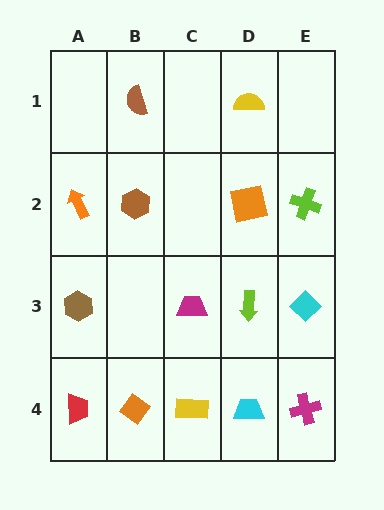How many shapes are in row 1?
2 shapes.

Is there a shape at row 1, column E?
No, that cell is empty.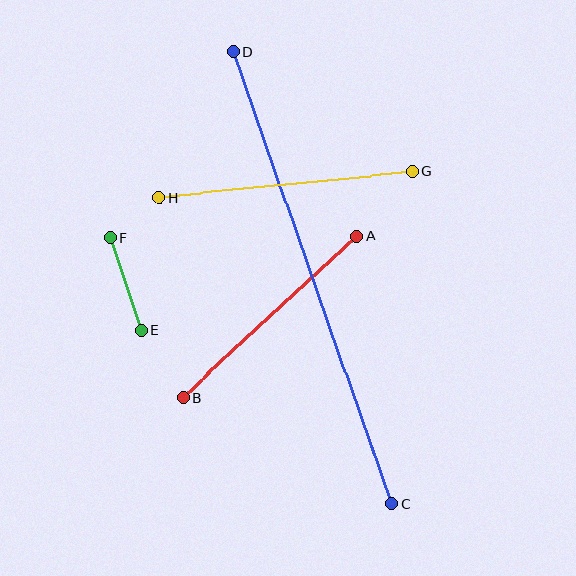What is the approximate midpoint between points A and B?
The midpoint is at approximately (270, 317) pixels.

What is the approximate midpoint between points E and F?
The midpoint is at approximately (126, 284) pixels.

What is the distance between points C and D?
The distance is approximately 479 pixels.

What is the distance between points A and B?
The distance is approximately 237 pixels.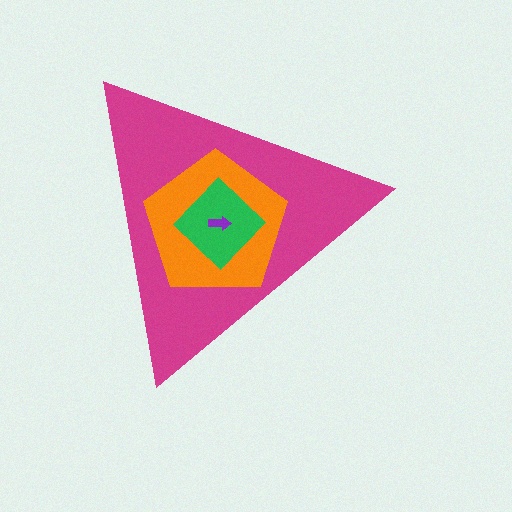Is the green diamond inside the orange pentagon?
Yes.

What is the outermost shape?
The magenta triangle.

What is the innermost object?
The purple arrow.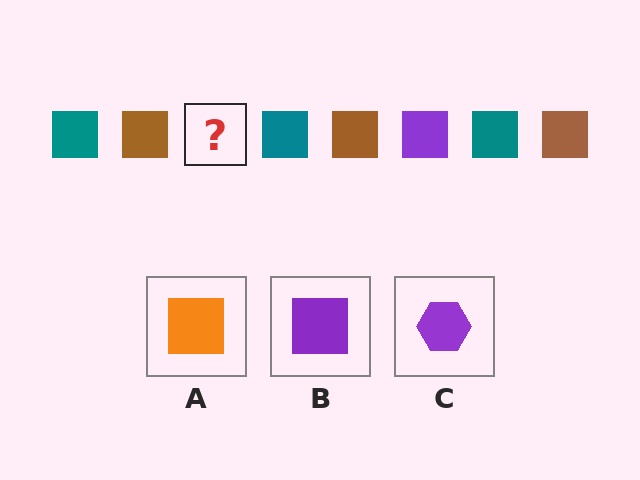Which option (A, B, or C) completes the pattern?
B.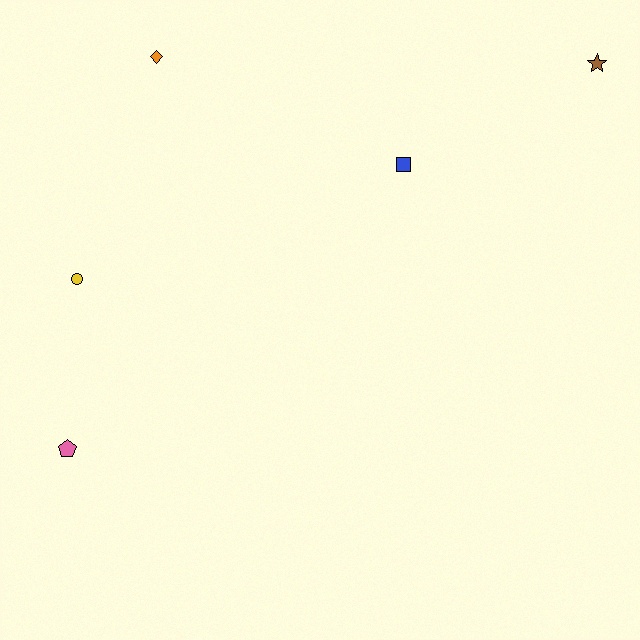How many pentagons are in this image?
There is 1 pentagon.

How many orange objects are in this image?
There is 1 orange object.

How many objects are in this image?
There are 5 objects.